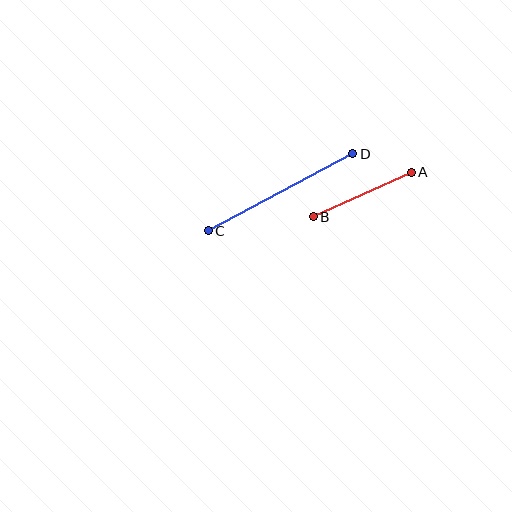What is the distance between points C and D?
The distance is approximately 164 pixels.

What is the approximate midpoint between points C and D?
The midpoint is at approximately (281, 192) pixels.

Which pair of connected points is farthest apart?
Points C and D are farthest apart.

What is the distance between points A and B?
The distance is approximately 108 pixels.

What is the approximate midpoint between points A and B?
The midpoint is at approximately (362, 194) pixels.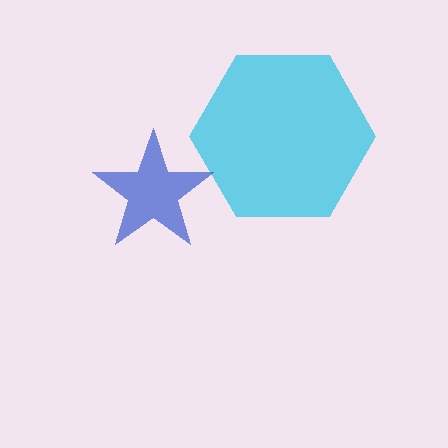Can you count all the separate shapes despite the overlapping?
Yes, there are 2 separate shapes.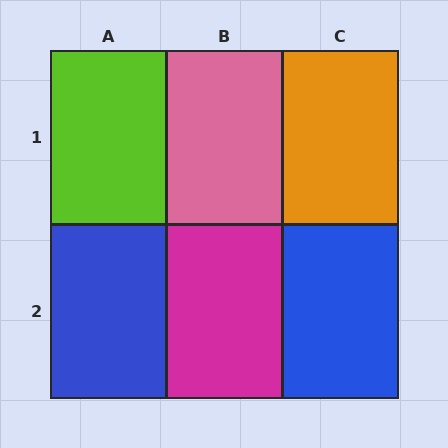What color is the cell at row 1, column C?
Orange.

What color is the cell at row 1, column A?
Lime.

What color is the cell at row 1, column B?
Pink.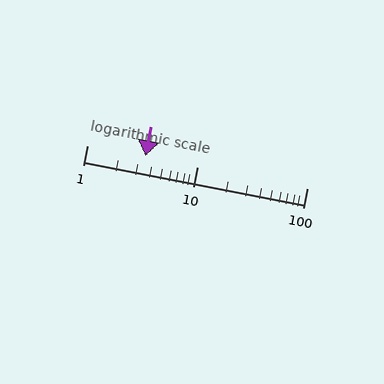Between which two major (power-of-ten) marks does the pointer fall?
The pointer is between 1 and 10.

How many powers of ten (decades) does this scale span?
The scale spans 2 decades, from 1 to 100.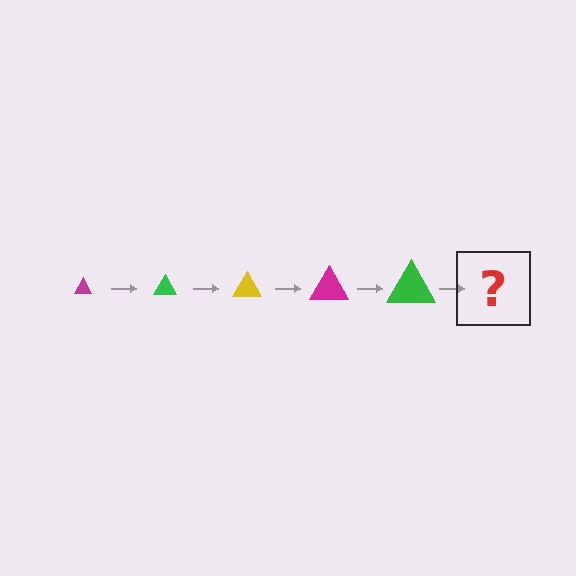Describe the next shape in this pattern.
It should be a yellow triangle, larger than the previous one.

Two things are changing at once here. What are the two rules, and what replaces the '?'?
The two rules are that the triangle grows larger each step and the color cycles through magenta, green, and yellow. The '?' should be a yellow triangle, larger than the previous one.